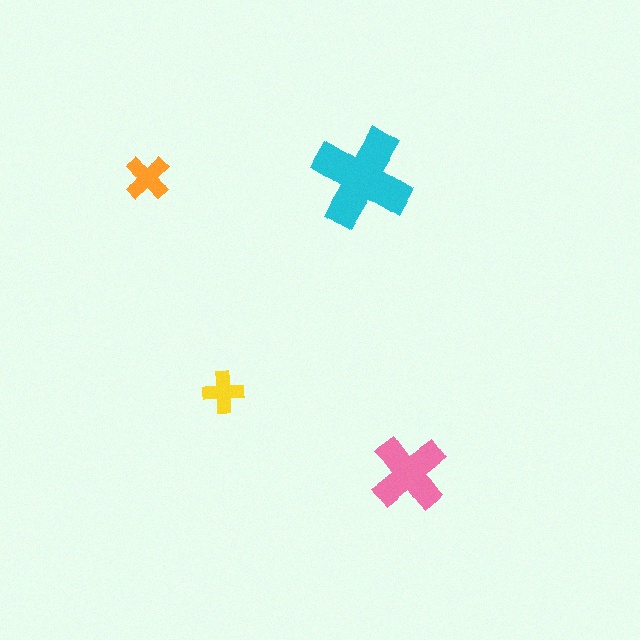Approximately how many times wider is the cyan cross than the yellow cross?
About 2.5 times wider.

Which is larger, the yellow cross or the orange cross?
The orange one.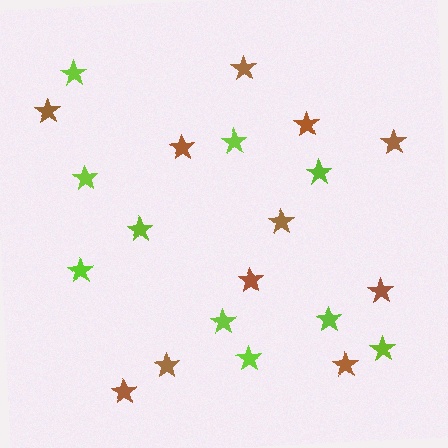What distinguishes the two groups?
There are 2 groups: one group of brown stars (11) and one group of lime stars (10).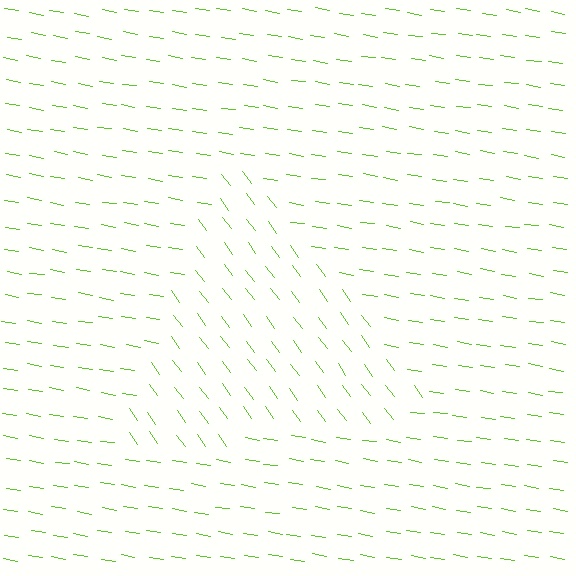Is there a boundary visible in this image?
Yes, there is a texture boundary formed by a change in line orientation.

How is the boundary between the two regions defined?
The boundary is defined purely by a change in line orientation (approximately 45 degrees difference). All lines are the same color and thickness.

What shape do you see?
I see a triangle.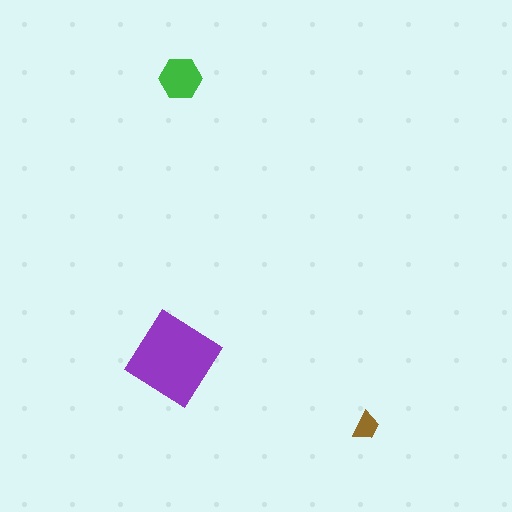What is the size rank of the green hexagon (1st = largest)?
2nd.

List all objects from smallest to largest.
The brown trapezoid, the green hexagon, the purple diamond.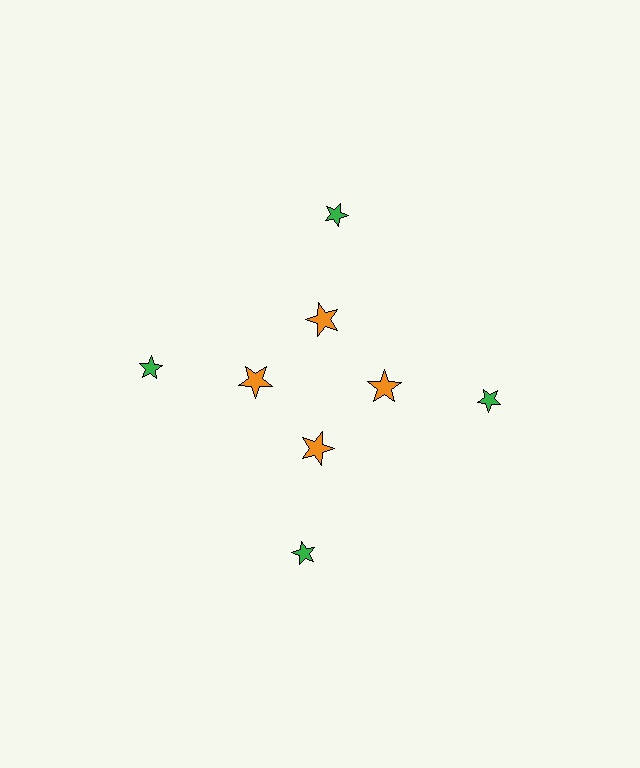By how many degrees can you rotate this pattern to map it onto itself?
The pattern maps onto itself every 90 degrees of rotation.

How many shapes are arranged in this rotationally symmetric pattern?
There are 8 shapes, arranged in 4 groups of 2.